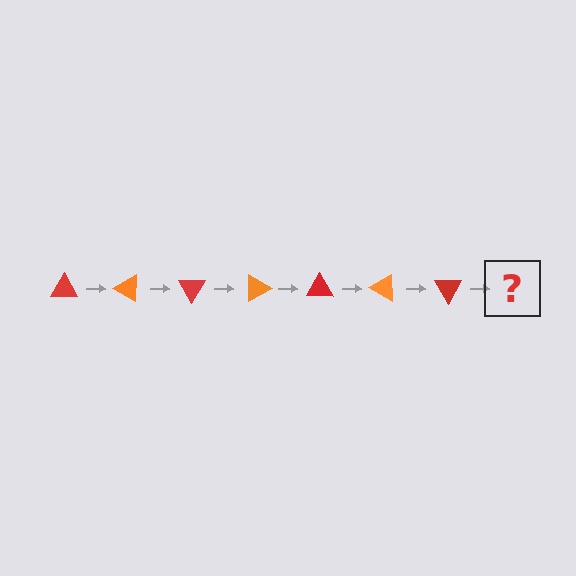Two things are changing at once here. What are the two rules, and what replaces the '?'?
The two rules are that it rotates 30 degrees each step and the color cycles through red and orange. The '?' should be an orange triangle, rotated 210 degrees from the start.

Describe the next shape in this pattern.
It should be an orange triangle, rotated 210 degrees from the start.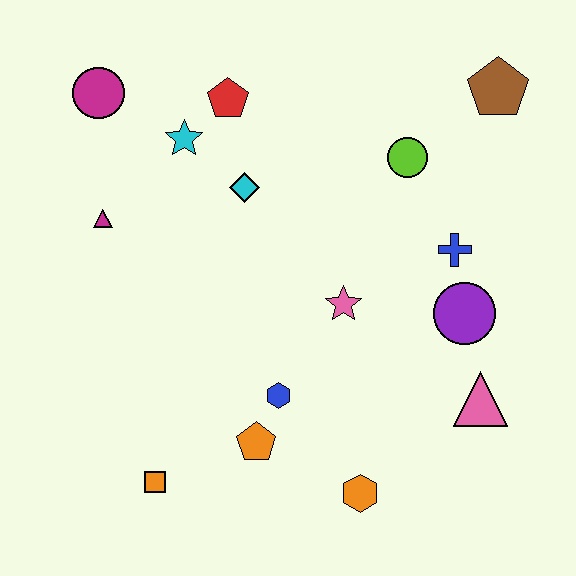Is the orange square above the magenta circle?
No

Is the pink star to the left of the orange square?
No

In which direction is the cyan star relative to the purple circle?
The cyan star is to the left of the purple circle.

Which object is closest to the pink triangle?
The purple circle is closest to the pink triangle.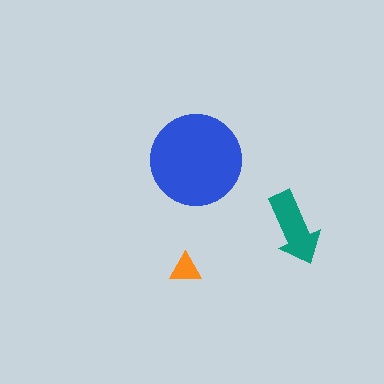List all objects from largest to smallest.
The blue circle, the teal arrow, the orange triangle.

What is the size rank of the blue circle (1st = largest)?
1st.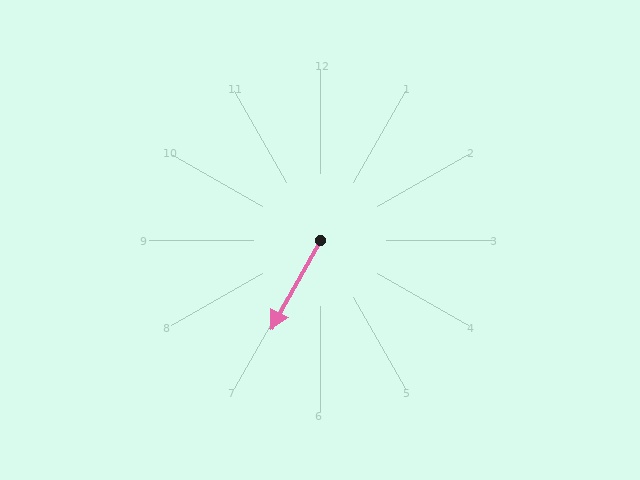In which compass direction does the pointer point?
Southwest.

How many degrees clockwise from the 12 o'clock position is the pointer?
Approximately 209 degrees.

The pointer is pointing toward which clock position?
Roughly 7 o'clock.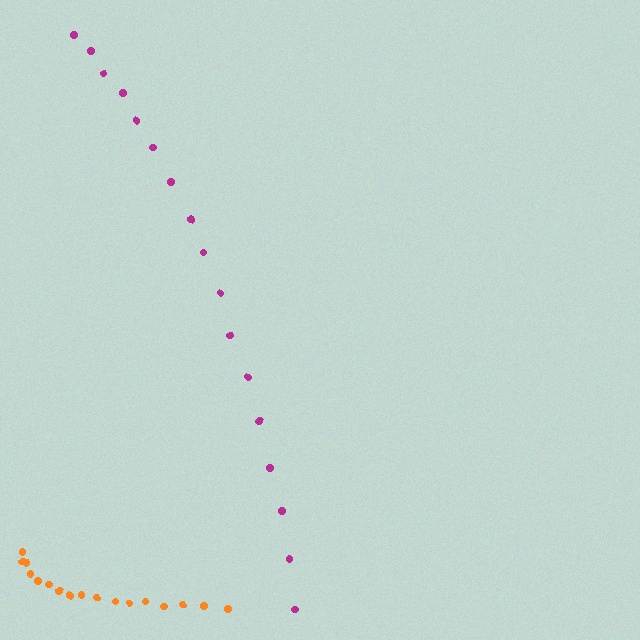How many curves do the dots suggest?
There are 2 distinct paths.